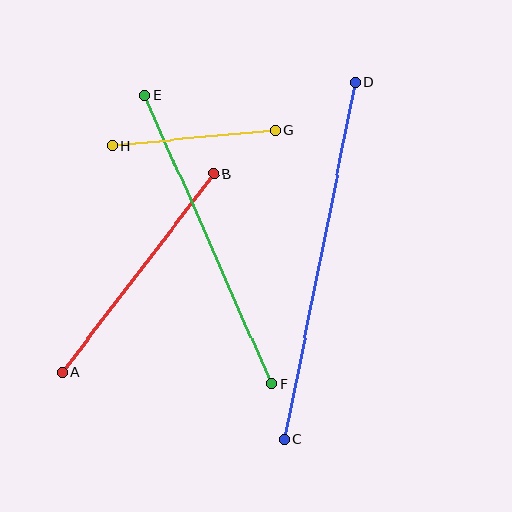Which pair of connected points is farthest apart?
Points C and D are farthest apart.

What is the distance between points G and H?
The distance is approximately 164 pixels.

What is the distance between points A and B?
The distance is approximately 250 pixels.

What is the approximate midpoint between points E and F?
The midpoint is at approximately (208, 239) pixels.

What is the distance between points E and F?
The distance is approximately 315 pixels.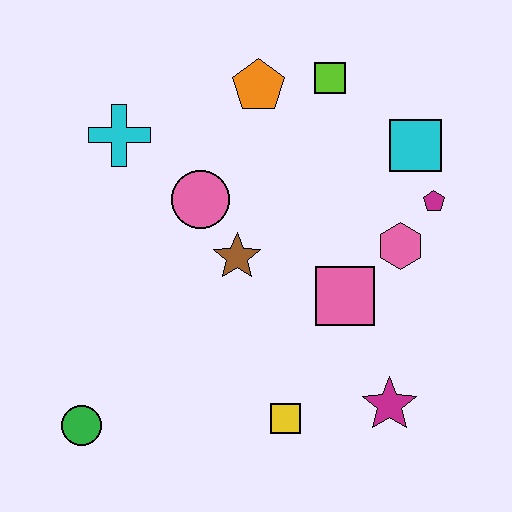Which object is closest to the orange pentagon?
The lime square is closest to the orange pentagon.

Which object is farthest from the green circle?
The cyan square is farthest from the green circle.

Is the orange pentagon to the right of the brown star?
Yes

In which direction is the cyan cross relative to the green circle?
The cyan cross is above the green circle.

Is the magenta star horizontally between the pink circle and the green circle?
No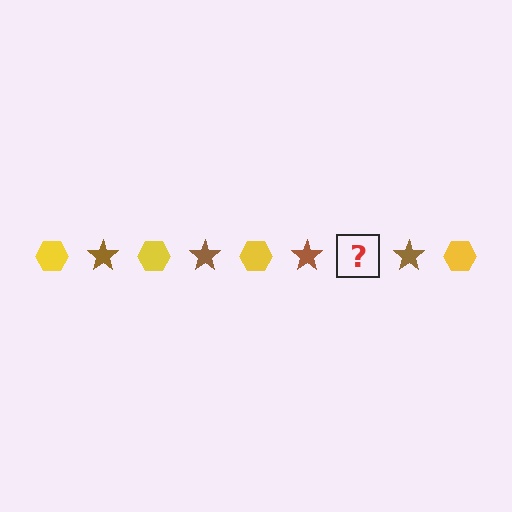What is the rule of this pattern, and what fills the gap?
The rule is that the pattern alternates between yellow hexagon and brown star. The gap should be filled with a yellow hexagon.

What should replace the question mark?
The question mark should be replaced with a yellow hexagon.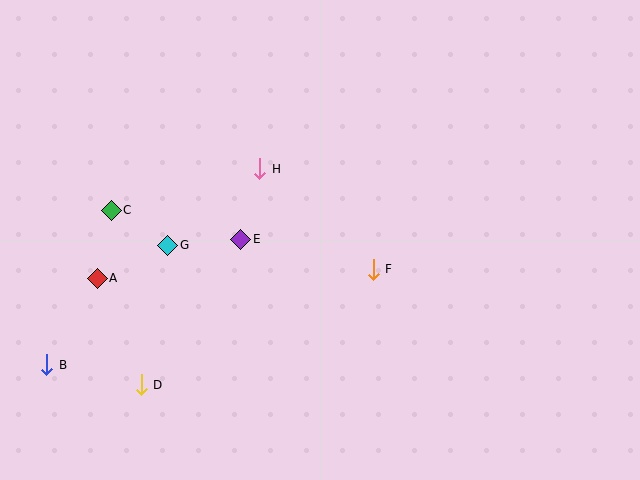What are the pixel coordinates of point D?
Point D is at (141, 385).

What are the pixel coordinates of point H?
Point H is at (260, 169).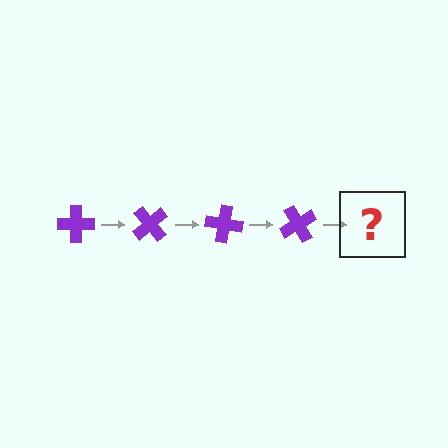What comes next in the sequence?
The next element should be a purple cross rotated 200 degrees.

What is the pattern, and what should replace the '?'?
The pattern is that the cross rotates 50 degrees each step. The '?' should be a purple cross rotated 200 degrees.